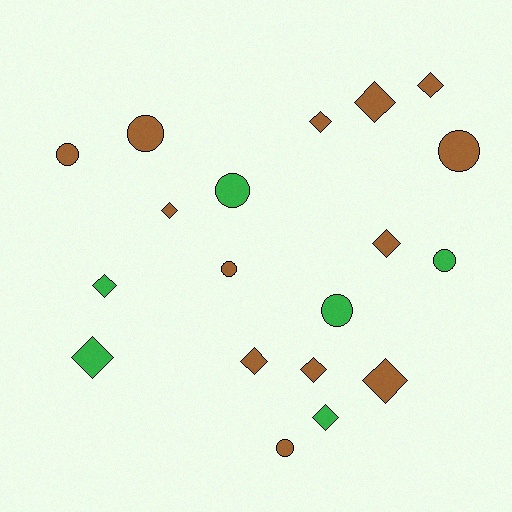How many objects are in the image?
There are 19 objects.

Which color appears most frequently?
Brown, with 13 objects.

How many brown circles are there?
There are 5 brown circles.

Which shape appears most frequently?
Diamond, with 11 objects.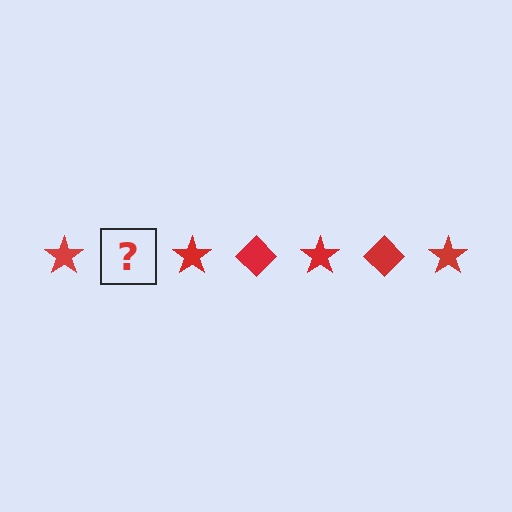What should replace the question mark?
The question mark should be replaced with a red diamond.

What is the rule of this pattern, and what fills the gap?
The rule is that the pattern cycles through star, diamond shapes in red. The gap should be filled with a red diamond.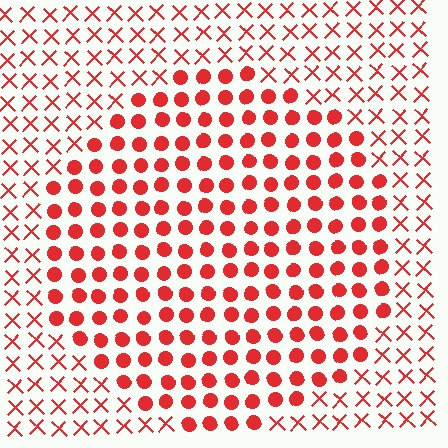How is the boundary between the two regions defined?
The boundary is defined by a change in element shape: circles inside vs. X marks outside. All elements share the same color and spacing.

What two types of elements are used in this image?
The image uses circles inside the circle region and X marks outside it.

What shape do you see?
I see a circle.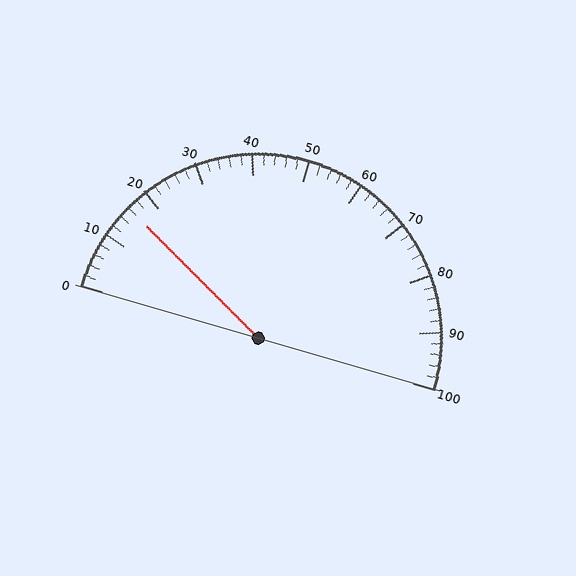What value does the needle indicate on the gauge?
The needle indicates approximately 16.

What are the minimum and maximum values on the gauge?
The gauge ranges from 0 to 100.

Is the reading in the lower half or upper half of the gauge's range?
The reading is in the lower half of the range (0 to 100).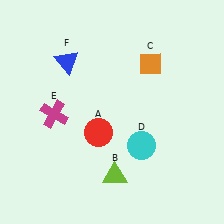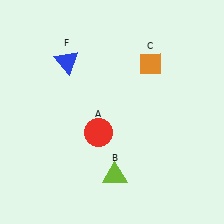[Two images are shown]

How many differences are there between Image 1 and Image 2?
There are 2 differences between the two images.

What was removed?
The magenta cross (E), the cyan circle (D) were removed in Image 2.